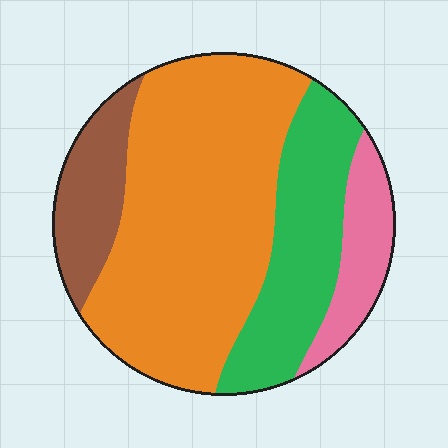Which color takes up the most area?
Orange, at roughly 55%.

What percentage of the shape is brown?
Brown takes up less than a sixth of the shape.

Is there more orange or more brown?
Orange.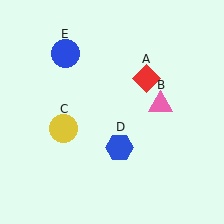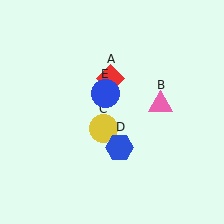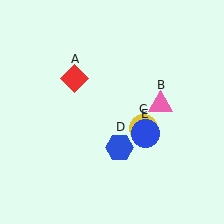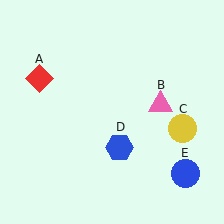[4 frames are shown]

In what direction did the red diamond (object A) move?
The red diamond (object A) moved left.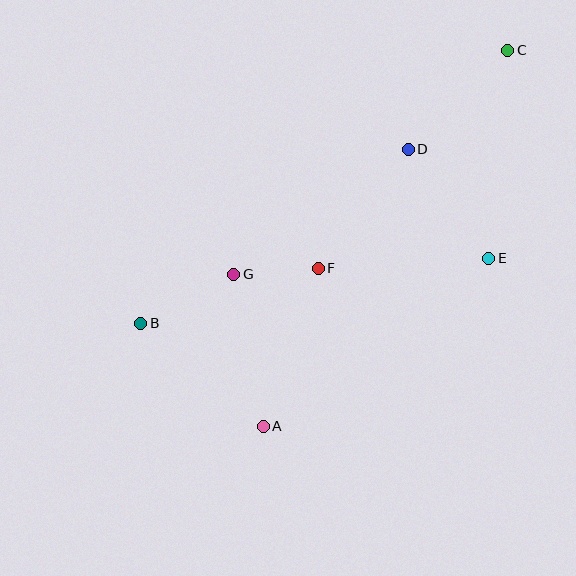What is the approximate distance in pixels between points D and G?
The distance between D and G is approximately 215 pixels.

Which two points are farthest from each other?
Points B and C are farthest from each other.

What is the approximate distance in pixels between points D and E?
The distance between D and E is approximately 136 pixels.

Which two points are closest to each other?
Points F and G are closest to each other.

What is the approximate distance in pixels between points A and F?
The distance between A and F is approximately 168 pixels.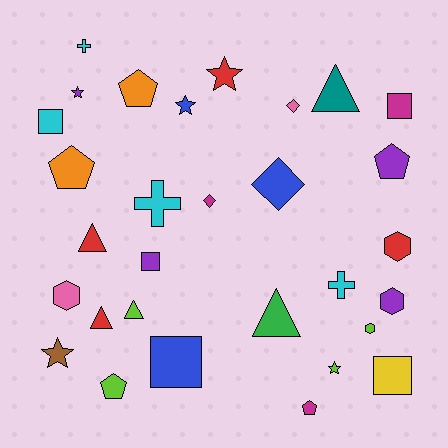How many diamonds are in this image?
There are 3 diamonds.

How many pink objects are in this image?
There are 2 pink objects.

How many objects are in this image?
There are 30 objects.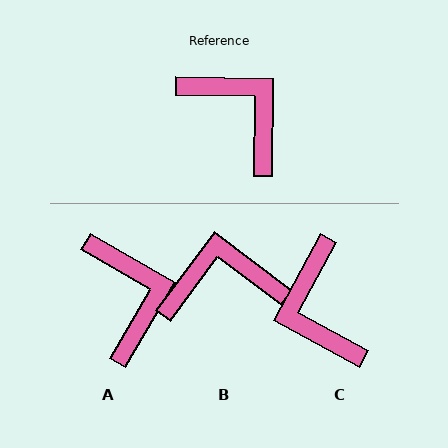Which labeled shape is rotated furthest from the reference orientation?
C, about 152 degrees away.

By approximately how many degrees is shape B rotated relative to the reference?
Approximately 54 degrees counter-clockwise.